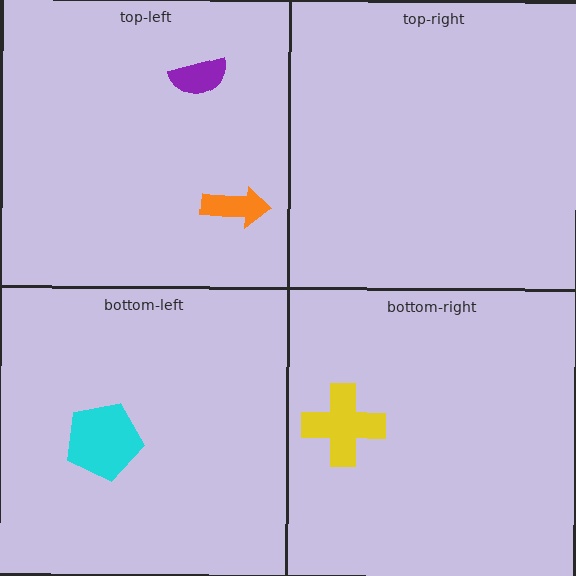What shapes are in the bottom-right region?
The yellow cross.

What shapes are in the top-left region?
The purple semicircle, the orange arrow.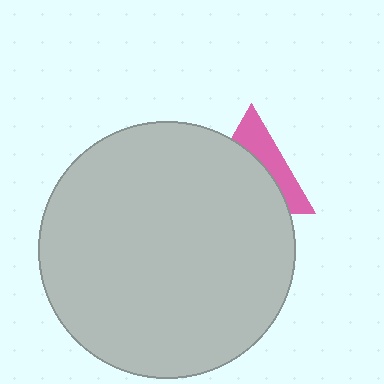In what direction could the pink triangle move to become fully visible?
The pink triangle could move toward the upper-right. That would shift it out from behind the light gray circle entirely.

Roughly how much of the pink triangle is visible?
A small part of it is visible (roughly 37%).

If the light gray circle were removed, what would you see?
You would see the complete pink triangle.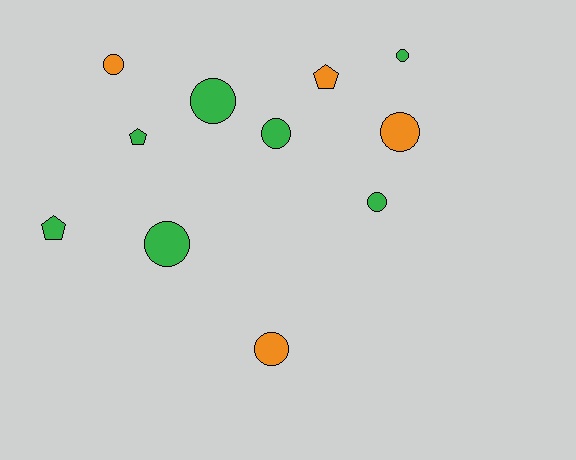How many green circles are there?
There are 5 green circles.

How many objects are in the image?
There are 11 objects.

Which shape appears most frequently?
Circle, with 8 objects.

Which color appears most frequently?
Green, with 7 objects.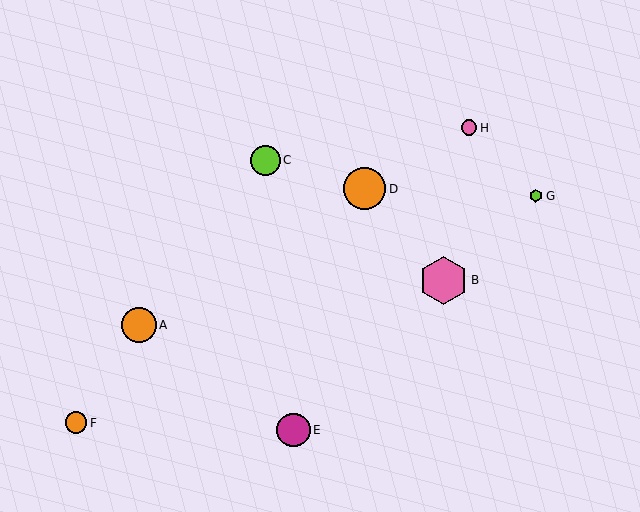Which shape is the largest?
The pink hexagon (labeled B) is the largest.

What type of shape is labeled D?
Shape D is an orange circle.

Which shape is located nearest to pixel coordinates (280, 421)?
The magenta circle (labeled E) at (293, 430) is nearest to that location.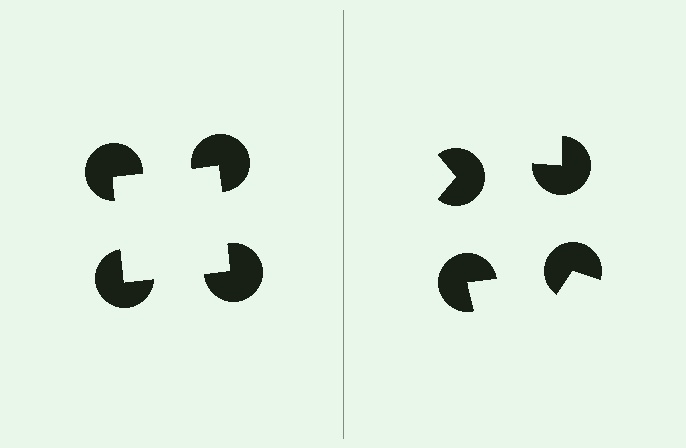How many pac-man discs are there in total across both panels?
8 — 4 on each side.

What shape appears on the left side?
An illusory square.